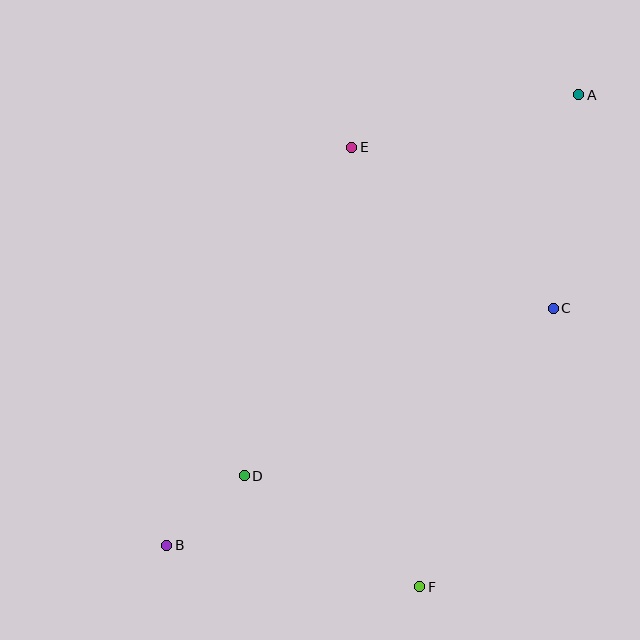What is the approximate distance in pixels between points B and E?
The distance between B and E is approximately 439 pixels.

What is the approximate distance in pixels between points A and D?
The distance between A and D is approximately 507 pixels.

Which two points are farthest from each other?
Points A and B are farthest from each other.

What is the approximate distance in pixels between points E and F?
The distance between E and F is approximately 445 pixels.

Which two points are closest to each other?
Points B and D are closest to each other.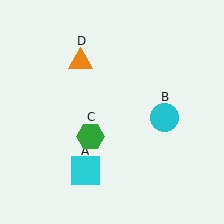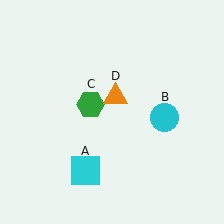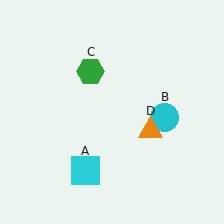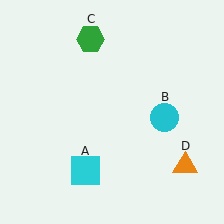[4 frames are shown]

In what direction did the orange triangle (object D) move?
The orange triangle (object D) moved down and to the right.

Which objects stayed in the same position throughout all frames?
Cyan square (object A) and cyan circle (object B) remained stationary.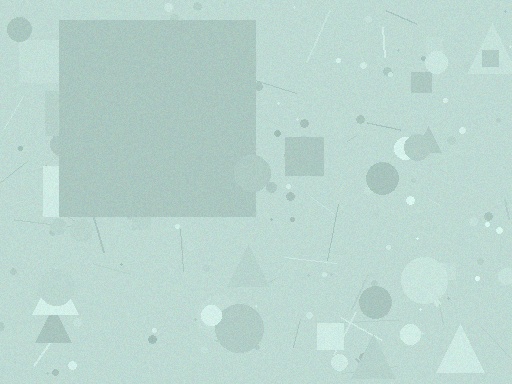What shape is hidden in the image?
A square is hidden in the image.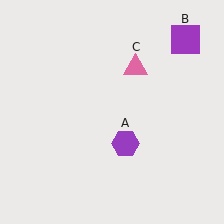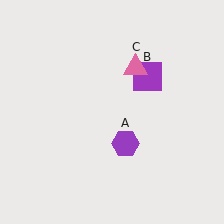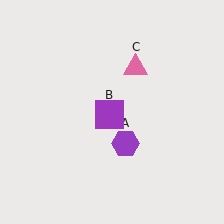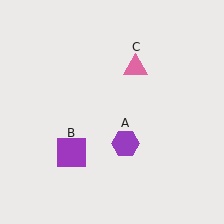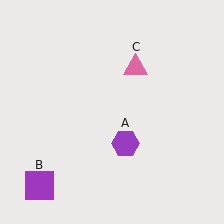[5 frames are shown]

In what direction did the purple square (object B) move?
The purple square (object B) moved down and to the left.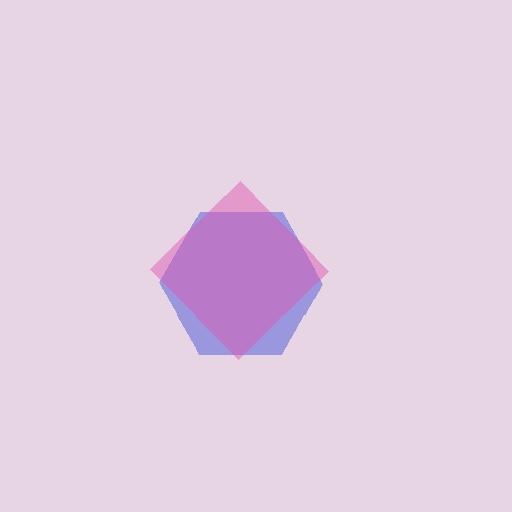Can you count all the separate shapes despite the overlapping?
Yes, there are 2 separate shapes.